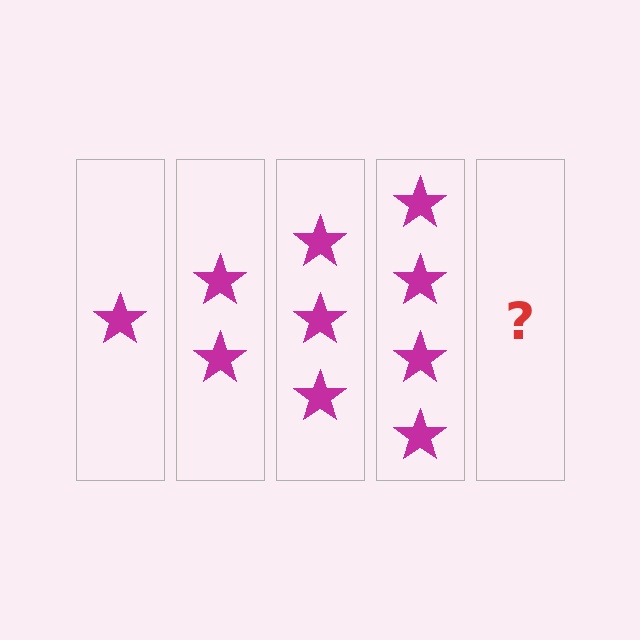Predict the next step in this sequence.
The next step is 5 stars.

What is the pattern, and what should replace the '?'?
The pattern is that each step adds one more star. The '?' should be 5 stars.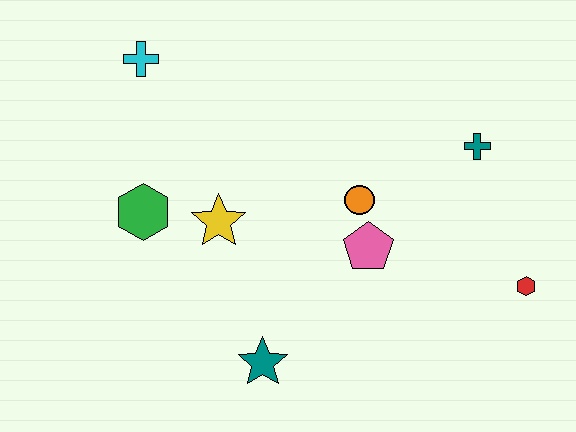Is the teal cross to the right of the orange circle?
Yes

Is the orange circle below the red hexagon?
No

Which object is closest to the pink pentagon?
The orange circle is closest to the pink pentagon.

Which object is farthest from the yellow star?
The red hexagon is farthest from the yellow star.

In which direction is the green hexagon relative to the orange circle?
The green hexagon is to the left of the orange circle.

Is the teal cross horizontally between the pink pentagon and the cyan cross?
No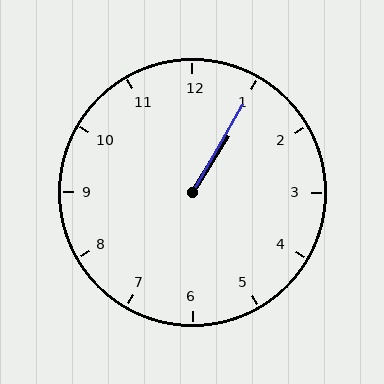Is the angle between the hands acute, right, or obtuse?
It is acute.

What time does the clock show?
1:05.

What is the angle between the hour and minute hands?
Approximately 2 degrees.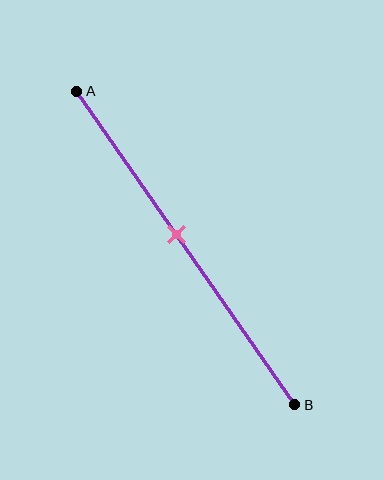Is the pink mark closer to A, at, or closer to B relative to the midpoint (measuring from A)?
The pink mark is closer to point A than the midpoint of segment AB.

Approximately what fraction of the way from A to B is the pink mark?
The pink mark is approximately 45% of the way from A to B.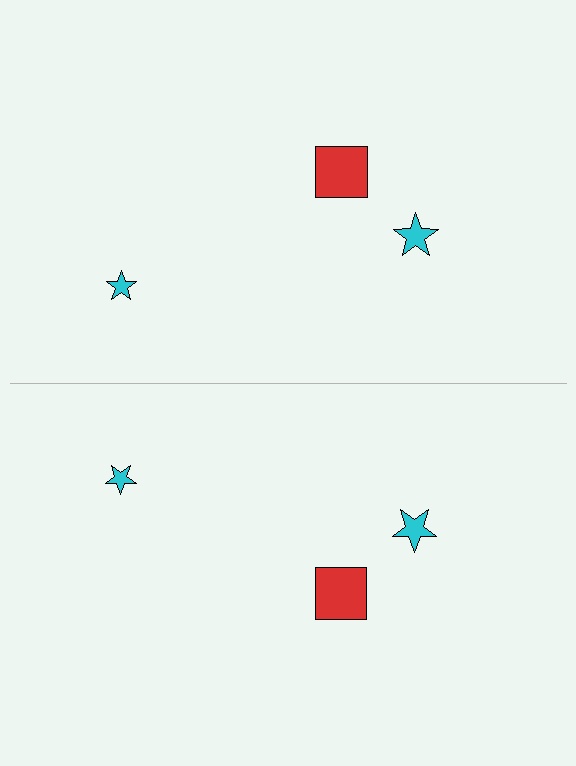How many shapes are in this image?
There are 6 shapes in this image.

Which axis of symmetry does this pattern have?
The pattern has a horizontal axis of symmetry running through the center of the image.